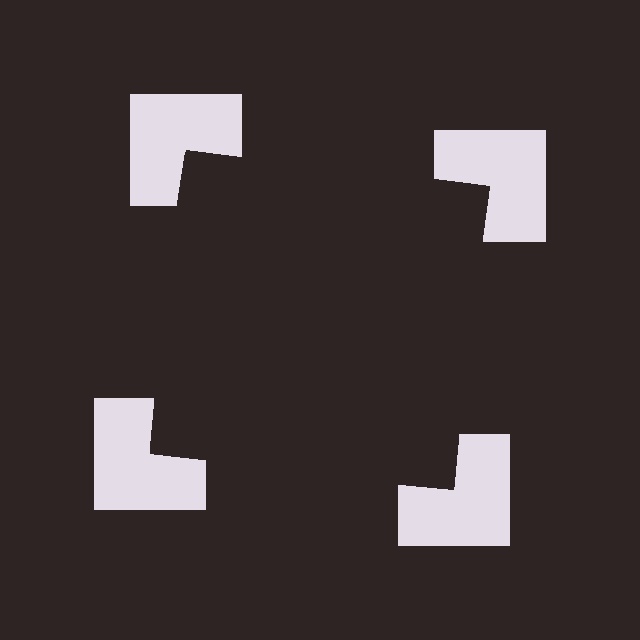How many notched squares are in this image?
There are 4 — one at each vertex of the illusory square.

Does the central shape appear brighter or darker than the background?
It typically appears slightly darker than the background, even though no actual brightness change is drawn.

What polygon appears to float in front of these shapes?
An illusory square — its edges are inferred from the aligned wedge cuts in the notched squares, not physically drawn.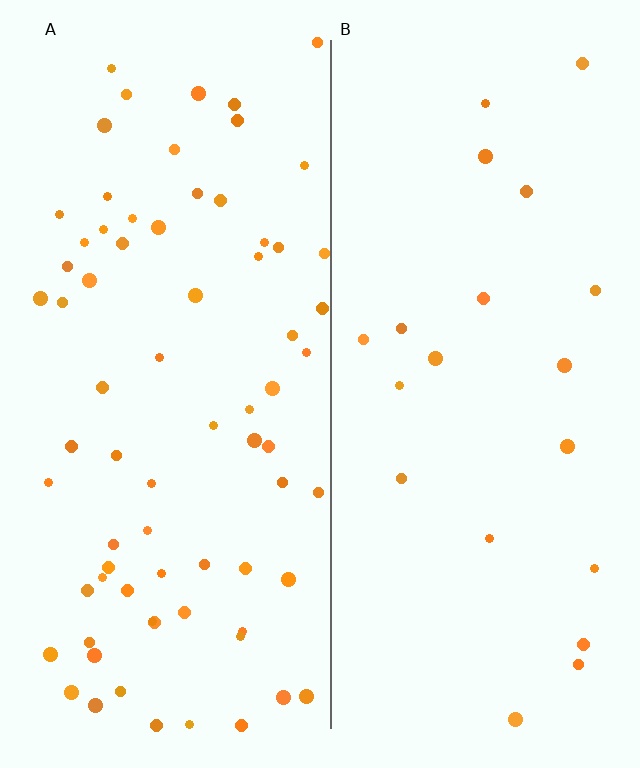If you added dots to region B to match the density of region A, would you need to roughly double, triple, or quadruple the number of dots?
Approximately quadruple.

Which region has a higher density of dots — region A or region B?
A (the left).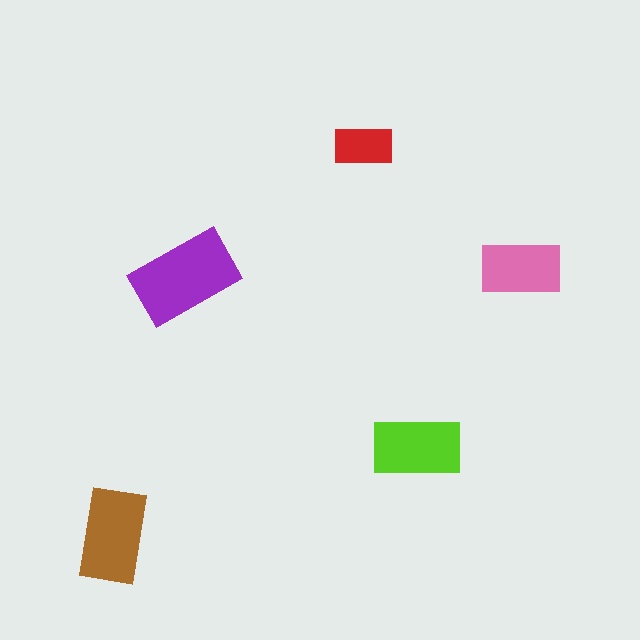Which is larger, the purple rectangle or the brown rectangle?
The purple one.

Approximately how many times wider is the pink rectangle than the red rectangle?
About 1.5 times wider.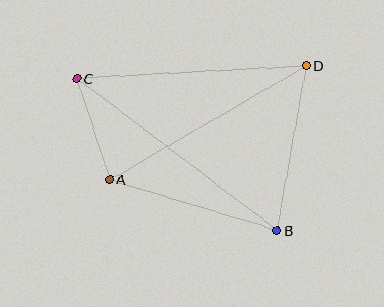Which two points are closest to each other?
Points A and C are closest to each other.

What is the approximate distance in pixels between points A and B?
The distance between A and B is approximately 175 pixels.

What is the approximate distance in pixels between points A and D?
The distance between A and D is approximately 227 pixels.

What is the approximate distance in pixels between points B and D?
The distance between B and D is approximately 167 pixels.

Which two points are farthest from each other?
Points B and C are farthest from each other.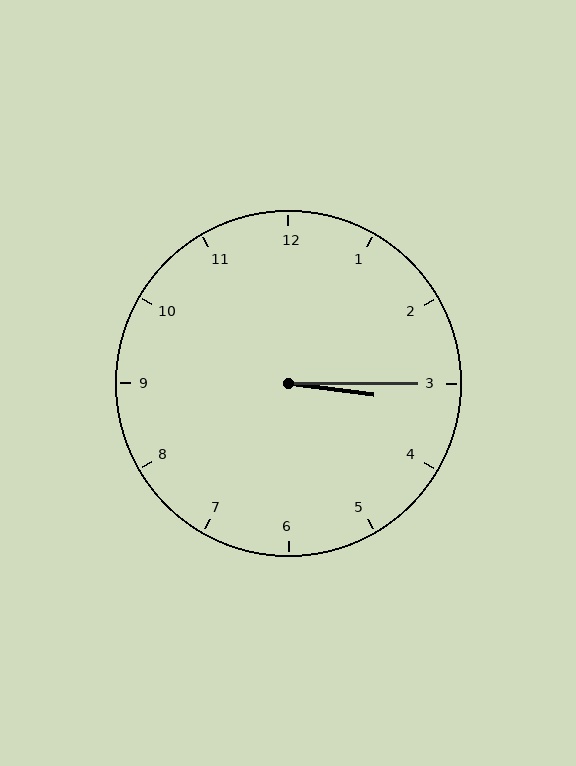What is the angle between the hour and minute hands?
Approximately 8 degrees.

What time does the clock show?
3:15.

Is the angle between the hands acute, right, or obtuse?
It is acute.